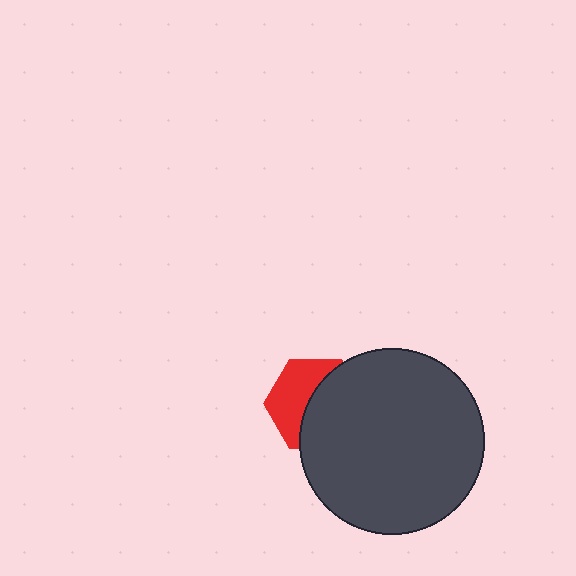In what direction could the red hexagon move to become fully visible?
The red hexagon could move left. That would shift it out from behind the dark gray circle entirely.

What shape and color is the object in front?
The object in front is a dark gray circle.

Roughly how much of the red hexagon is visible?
About half of it is visible (roughly 46%).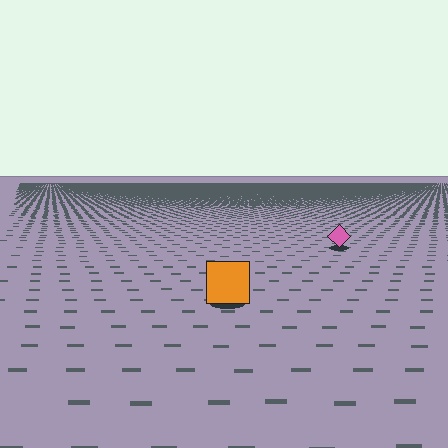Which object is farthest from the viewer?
The pink diamond is farthest from the viewer. It appears smaller and the ground texture around it is denser.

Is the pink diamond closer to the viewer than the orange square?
No. The orange square is closer — you can tell from the texture gradient: the ground texture is coarser near it.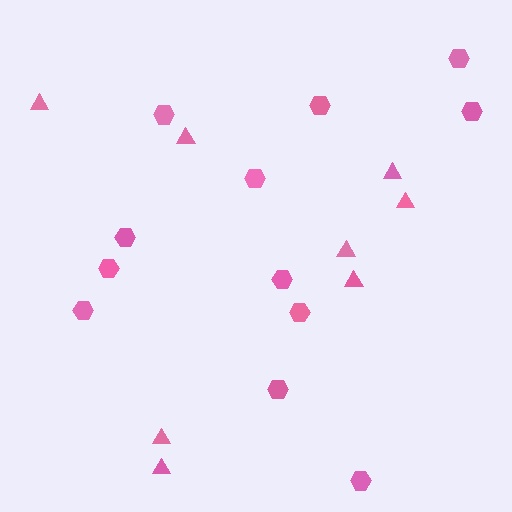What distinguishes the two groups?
There are 2 groups: one group of hexagons (12) and one group of triangles (8).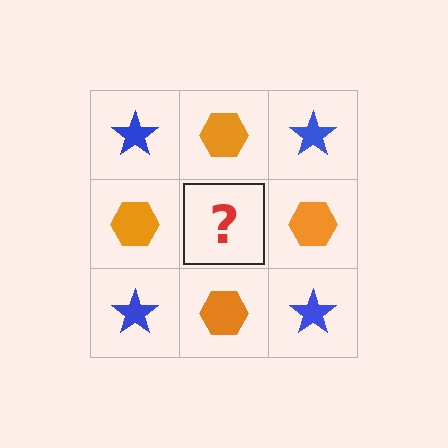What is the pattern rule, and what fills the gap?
The rule is that it alternates blue star and orange hexagon in a checkerboard pattern. The gap should be filled with a blue star.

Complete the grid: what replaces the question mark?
The question mark should be replaced with a blue star.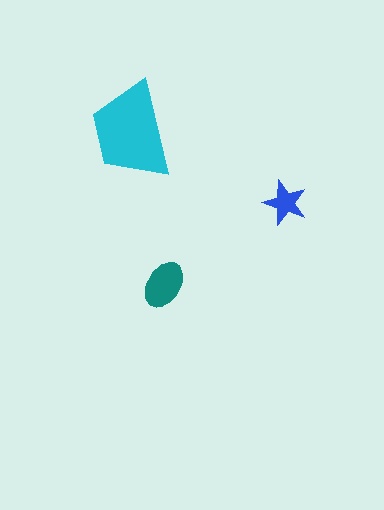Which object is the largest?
The cyan trapezoid.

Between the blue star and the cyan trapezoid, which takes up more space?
The cyan trapezoid.